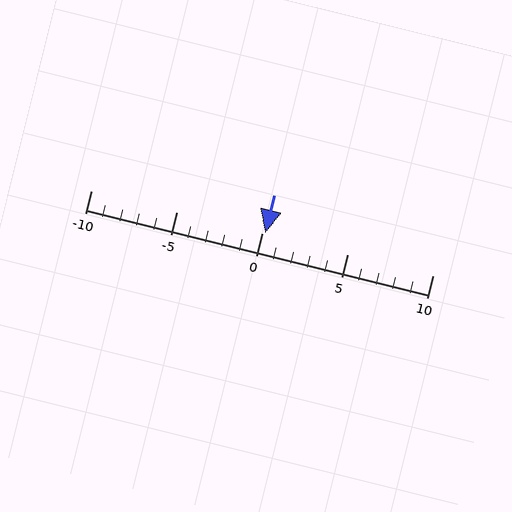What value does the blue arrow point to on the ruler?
The blue arrow points to approximately 0.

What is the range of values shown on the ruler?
The ruler shows values from -10 to 10.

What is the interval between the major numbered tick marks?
The major tick marks are spaced 5 units apart.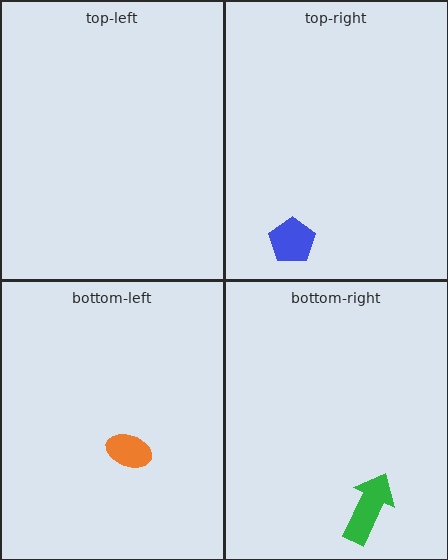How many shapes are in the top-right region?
1.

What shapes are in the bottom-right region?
The green arrow.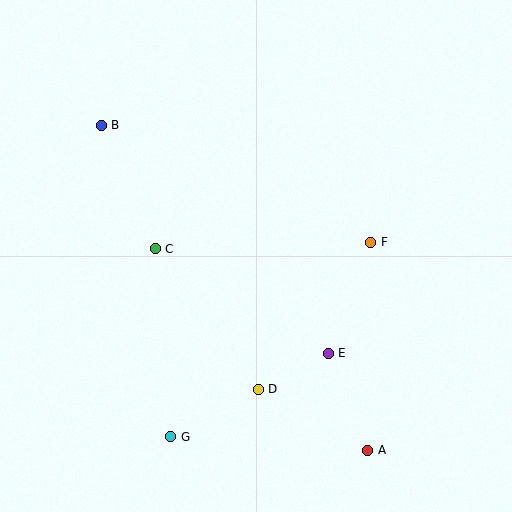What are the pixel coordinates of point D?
Point D is at (258, 389).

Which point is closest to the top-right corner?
Point F is closest to the top-right corner.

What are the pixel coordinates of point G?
Point G is at (171, 437).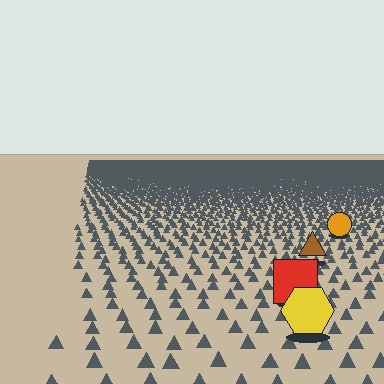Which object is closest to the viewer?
The yellow hexagon is closest. The texture marks near it are larger and more spread out.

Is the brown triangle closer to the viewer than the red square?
No. The red square is closer — you can tell from the texture gradient: the ground texture is coarser near it.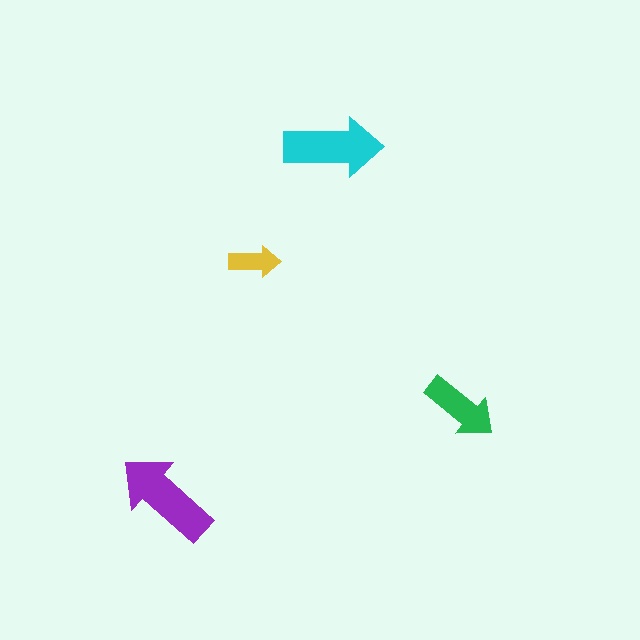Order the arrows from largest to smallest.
the purple one, the cyan one, the green one, the yellow one.